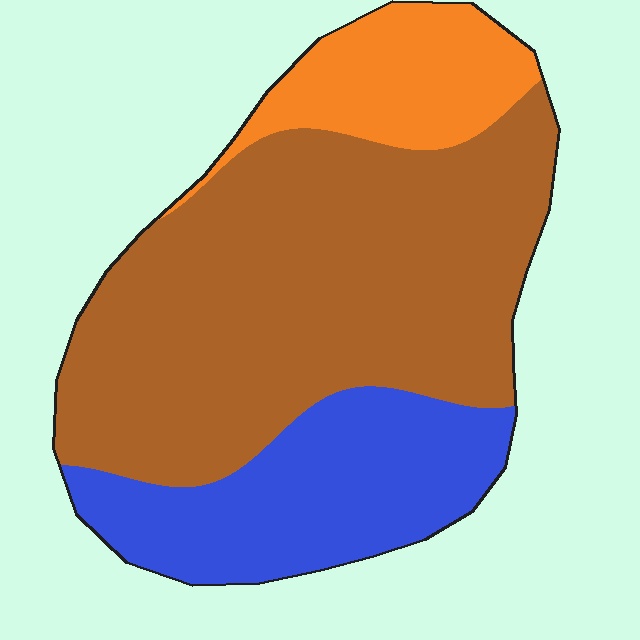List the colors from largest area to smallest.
From largest to smallest: brown, blue, orange.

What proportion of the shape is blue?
Blue takes up about one quarter (1/4) of the shape.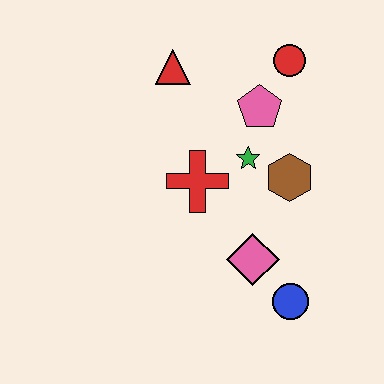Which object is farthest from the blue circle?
The red triangle is farthest from the blue circle.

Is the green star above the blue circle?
Yes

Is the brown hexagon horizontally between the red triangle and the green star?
No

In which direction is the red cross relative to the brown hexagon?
The red cross is to the left of the brown hexagon.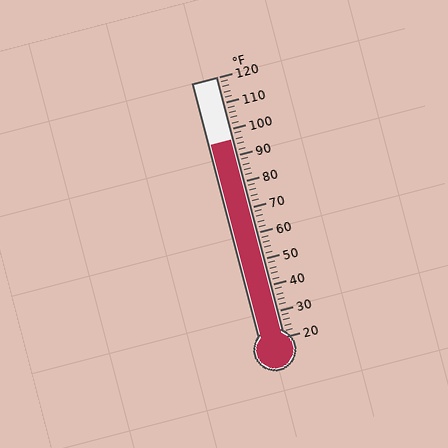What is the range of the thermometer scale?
The thermometer scale ranges from 20°F to 120°F.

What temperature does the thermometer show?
The thermometer shows approximately 96°F.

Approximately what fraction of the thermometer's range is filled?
The thermometer is filled to approximately 75% of its range.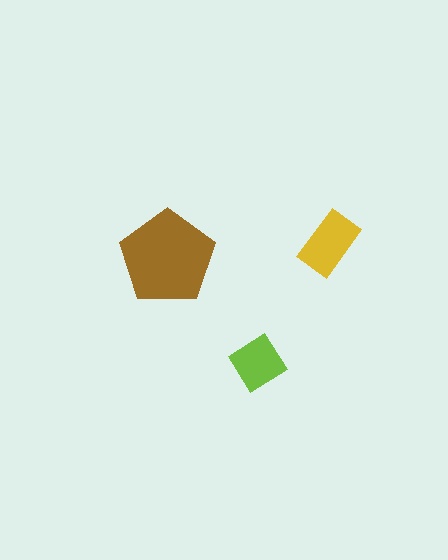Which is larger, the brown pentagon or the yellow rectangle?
The brown pentagon.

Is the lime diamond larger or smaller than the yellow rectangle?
Smaller.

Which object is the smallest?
The lime diamond.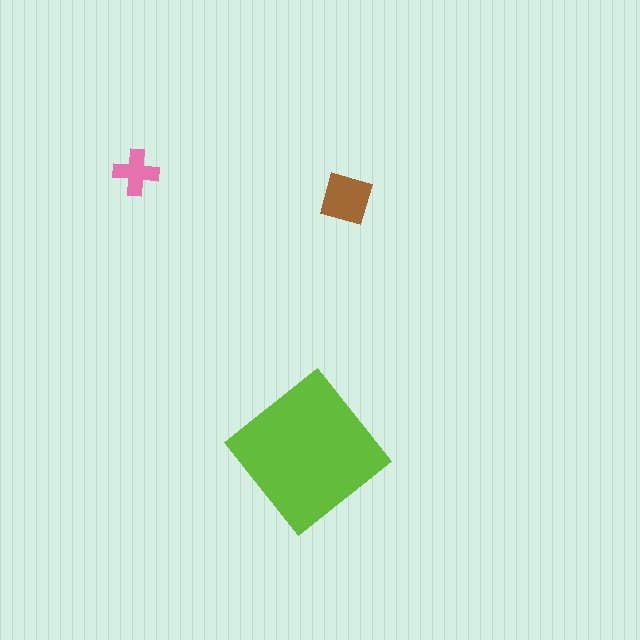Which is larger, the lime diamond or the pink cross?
The lime diamond.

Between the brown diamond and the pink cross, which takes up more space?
The brown diamond.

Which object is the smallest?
The pink cross.